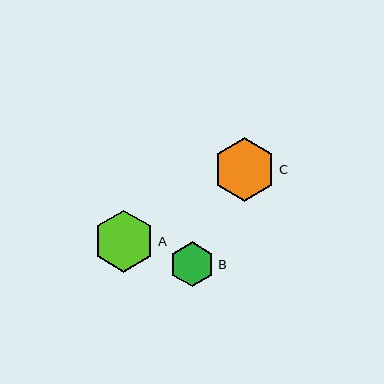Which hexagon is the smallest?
Hexagon B is the smallest with a size of approximately 45 pixels.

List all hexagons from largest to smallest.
From largest to smallest: C, A, B.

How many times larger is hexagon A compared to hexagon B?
Hexagon A is approximately 1.4 times the size of hexagon B.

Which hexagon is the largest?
Hexagon C is the largest with a size of approximately 63 pixels.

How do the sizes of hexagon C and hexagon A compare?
Hexagon C and hexagon A are approximately the same size.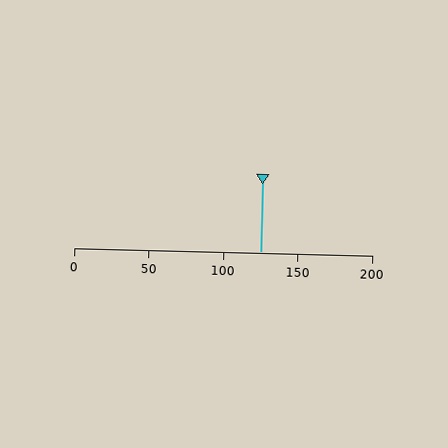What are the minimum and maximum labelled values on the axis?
The axis runs from 0 to 200.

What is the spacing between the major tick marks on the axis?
The major ticks are spaced 50 apart.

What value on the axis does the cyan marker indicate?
The marker indicates approximately 125.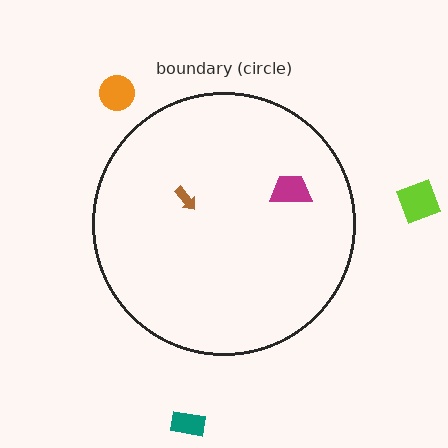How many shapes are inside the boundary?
2 inside, 3 outside.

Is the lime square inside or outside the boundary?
Outside.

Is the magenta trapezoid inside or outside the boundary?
Inside.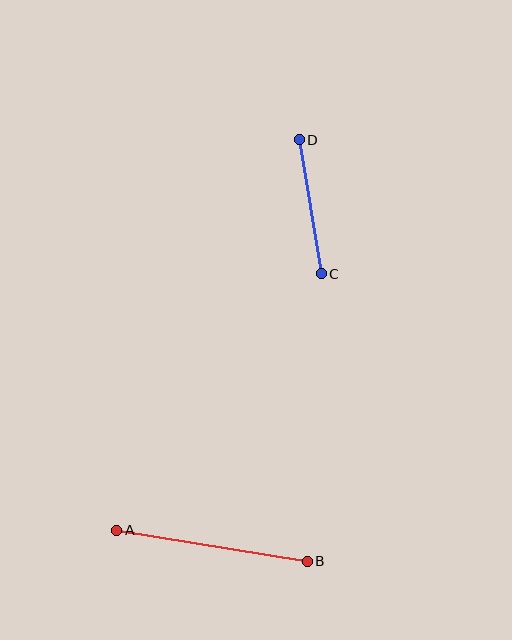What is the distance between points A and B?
The distance is approximately 193 pixels.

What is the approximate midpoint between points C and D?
The midpoint is at approximately (310, 207) pixels.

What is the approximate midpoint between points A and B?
The midpoint is at approximately (212, 546) pixels.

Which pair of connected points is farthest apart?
Points A and B are farthest apart.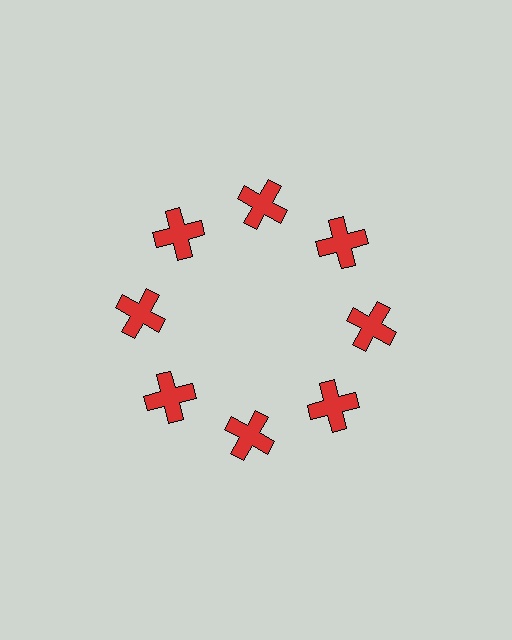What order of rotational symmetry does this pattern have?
This pattern has 8-fold rotational symmetry.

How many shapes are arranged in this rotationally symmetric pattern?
There are 8 shapes, arranged in 8 groups of 1.